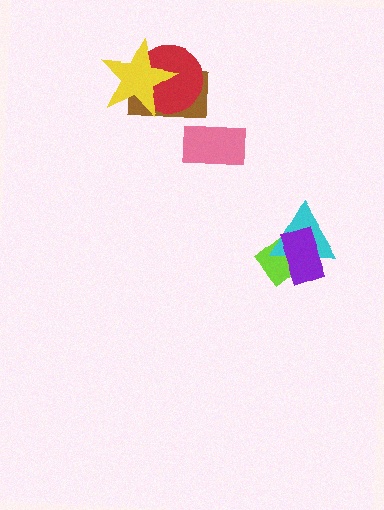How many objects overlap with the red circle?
2 objects overlap with the red circle.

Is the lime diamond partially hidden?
Yes, it is partially covered by another shape.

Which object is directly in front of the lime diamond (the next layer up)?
The cyan triangle is directly in front of the lime diamond.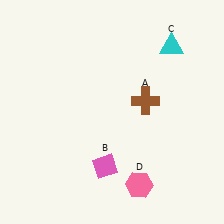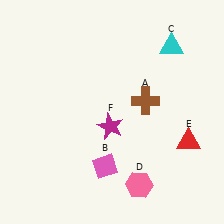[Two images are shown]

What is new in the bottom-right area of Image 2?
A red triangle (E) was added in the bottom-right area of Image 2.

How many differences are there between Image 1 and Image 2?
There are 2 differences between the two images.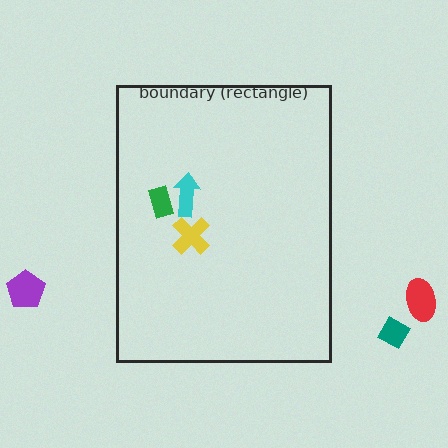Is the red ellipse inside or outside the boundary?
Outside.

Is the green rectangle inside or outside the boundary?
Inside.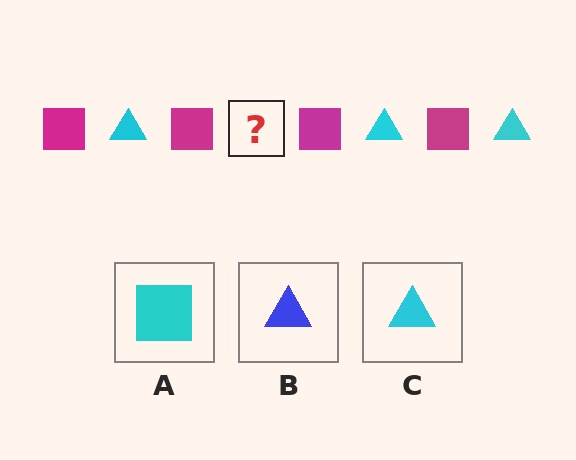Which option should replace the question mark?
Option C.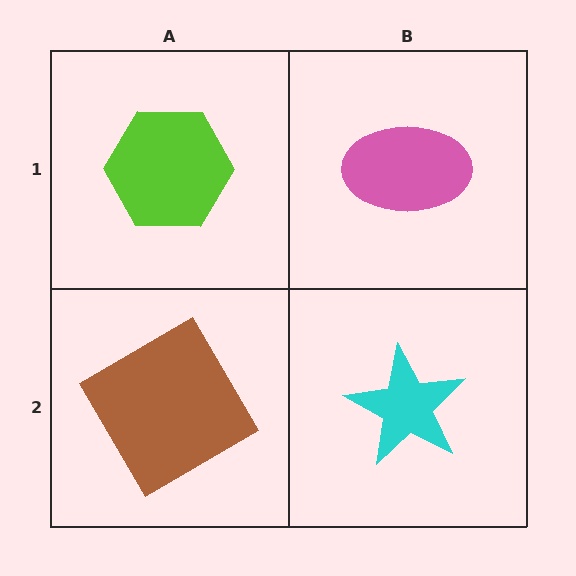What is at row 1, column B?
A pink ellipse.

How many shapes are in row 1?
2 shapes.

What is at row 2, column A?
A brown diamond.